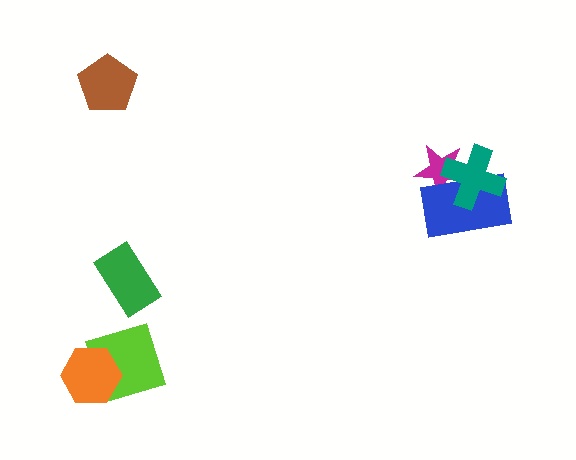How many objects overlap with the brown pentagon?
0 objects overlap with the brown pentagon.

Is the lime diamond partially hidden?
Yes, it is partially covered by another shape.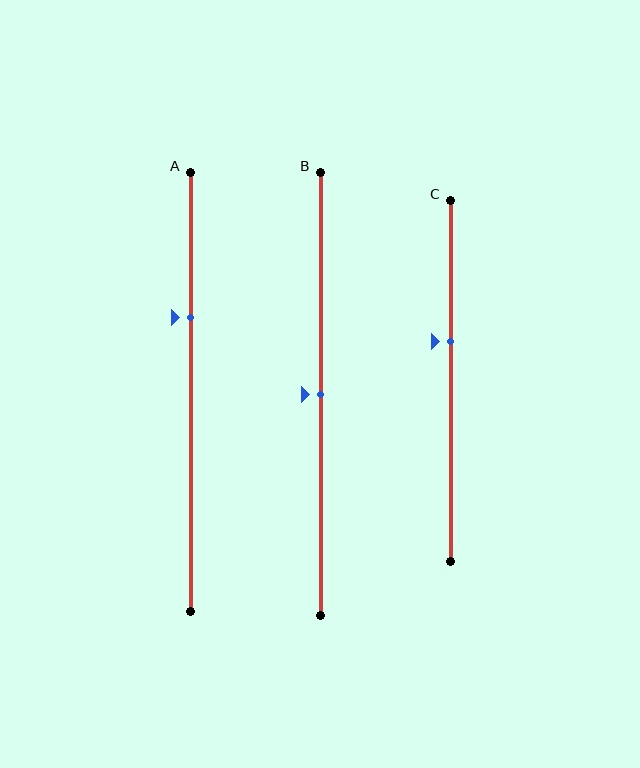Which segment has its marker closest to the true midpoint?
Segment B has its marker closest to the true midpoint.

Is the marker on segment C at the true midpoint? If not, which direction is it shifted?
No, the marker on segment C is shifted upward by about 11% of the segment length.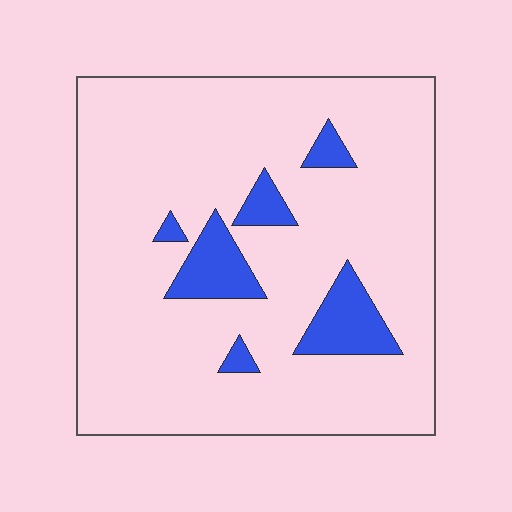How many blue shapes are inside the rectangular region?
6.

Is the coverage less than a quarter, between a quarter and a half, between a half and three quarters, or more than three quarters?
Less than a quarter.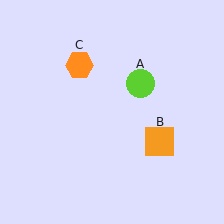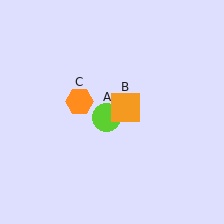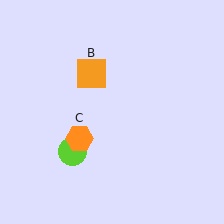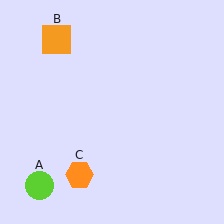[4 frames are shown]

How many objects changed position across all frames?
3 objects changed position: lime circle (object A), orange square (object B), orange hexagon (object C).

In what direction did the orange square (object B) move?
The orange square (object B) moved up and to the left.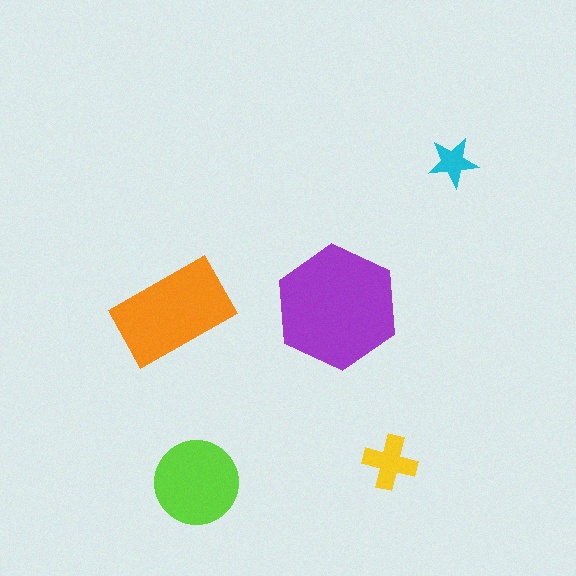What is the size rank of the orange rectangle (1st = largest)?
2nd.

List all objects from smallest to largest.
The cyan star, the yellow cross, the lime circle, the orange rectangle, the purple hexagon.